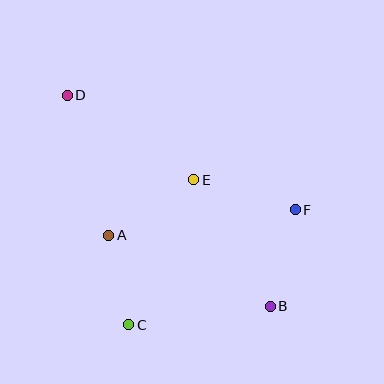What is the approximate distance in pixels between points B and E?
The distance between B and E is approximately 148 pixels.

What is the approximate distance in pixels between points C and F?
The distance between C and F is approximately 202 pixels.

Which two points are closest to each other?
Points A and C are closest to each other.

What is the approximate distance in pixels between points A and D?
The distance between A and D is approximately 146 pixels.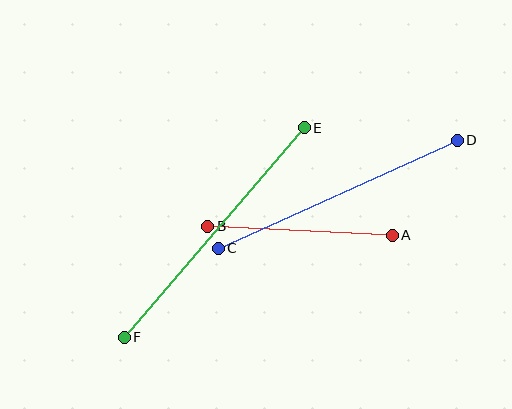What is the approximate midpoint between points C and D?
The midpoint is at approximately (338, 194) pixels.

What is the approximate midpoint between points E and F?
The midpoint is at approximately (214, 233) pixels.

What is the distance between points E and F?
The distance is approximately 276 pixels.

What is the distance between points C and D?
The distance is approximately 262 pixels.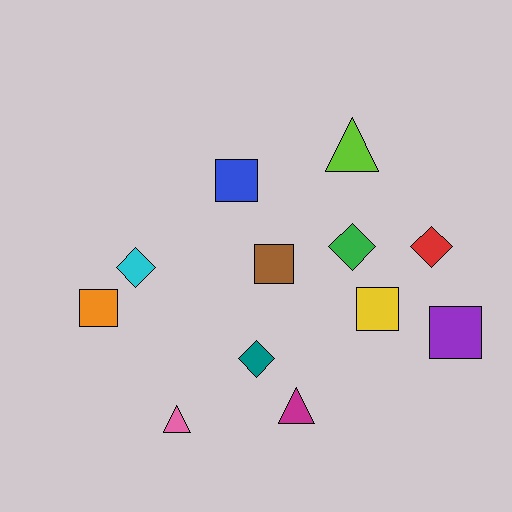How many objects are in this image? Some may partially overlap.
There are 12 objects.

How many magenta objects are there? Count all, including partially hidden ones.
There is 1 magenta object.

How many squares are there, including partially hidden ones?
There are 5 squares.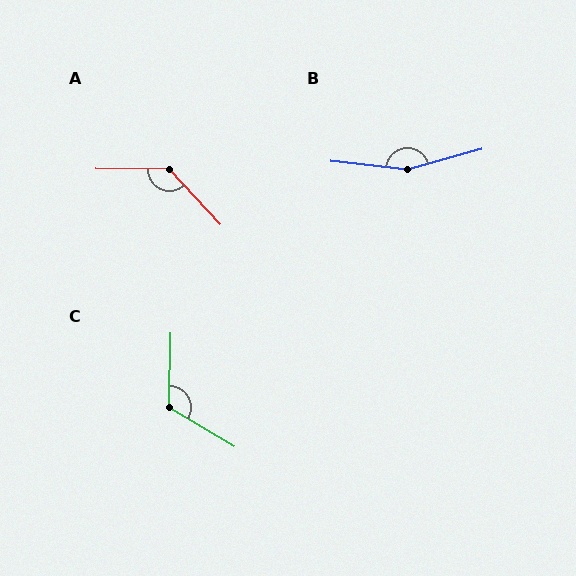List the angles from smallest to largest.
C (120°), A (134°), B (159°).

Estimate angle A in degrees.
Approximately 134 degrees.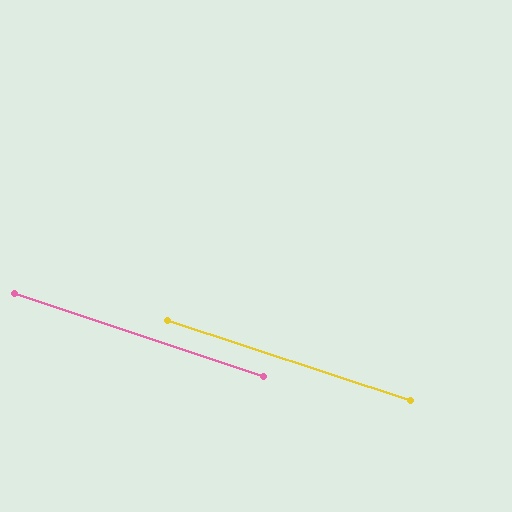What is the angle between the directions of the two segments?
Approximately 1 degree.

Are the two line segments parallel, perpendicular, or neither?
Parallel — their directions differ by only 0.5°.